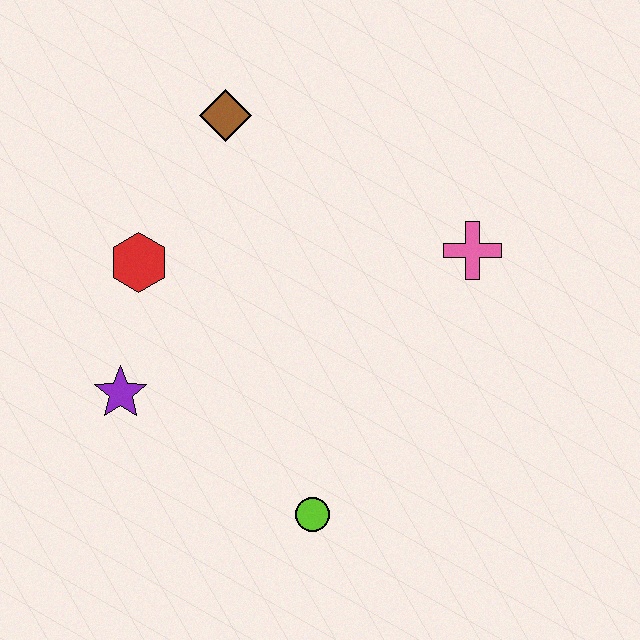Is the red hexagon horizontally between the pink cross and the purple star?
Yes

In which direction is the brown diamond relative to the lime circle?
The brown diamond is above the lime circle.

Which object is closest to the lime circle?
The purple star is closest to the lime circle.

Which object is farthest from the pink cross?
The purple star is farthest from the pink cross.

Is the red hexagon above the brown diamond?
No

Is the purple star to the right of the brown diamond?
No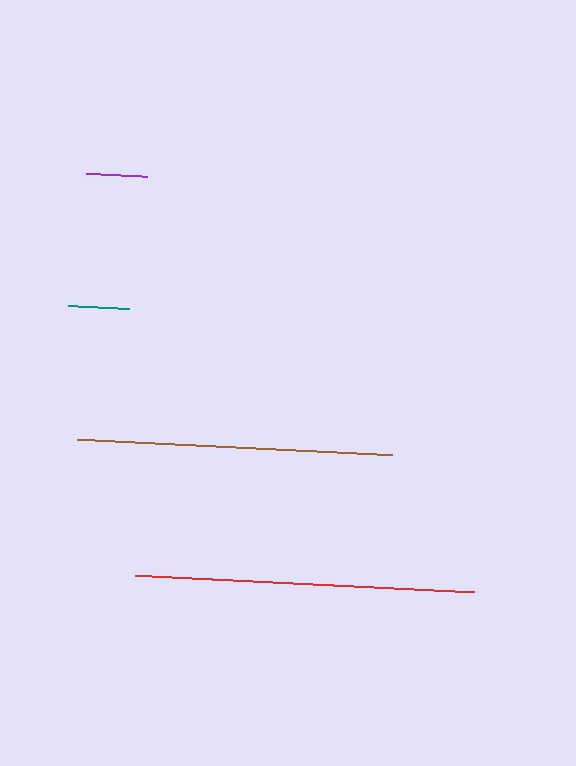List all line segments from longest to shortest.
From longest to shortest: red, brown, teal, purple.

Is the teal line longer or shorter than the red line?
The red line is longer than the teal line.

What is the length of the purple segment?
The purple segment is approximately 61 pixels long.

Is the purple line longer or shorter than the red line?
The red line is longer than the purple line.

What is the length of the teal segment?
The teal segment is approximately 62 pixels long.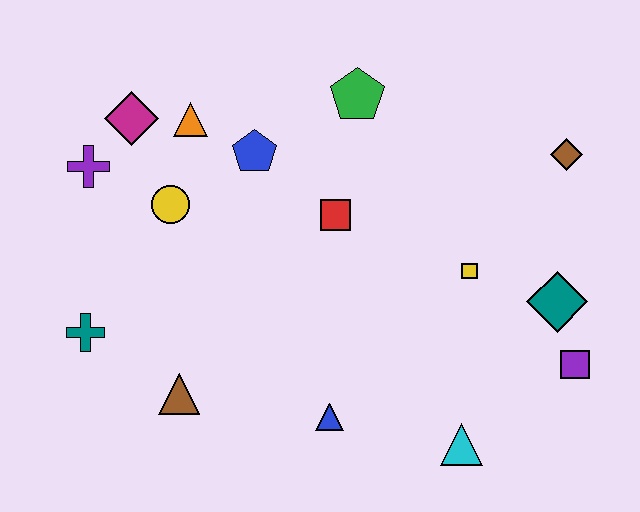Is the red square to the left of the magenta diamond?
No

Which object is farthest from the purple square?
The purple cross is farthest from the purple square.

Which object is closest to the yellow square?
The teal diamond is closest to the yellow square.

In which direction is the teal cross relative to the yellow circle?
The teal cross is below the yellow circle.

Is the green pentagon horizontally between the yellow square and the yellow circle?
Yes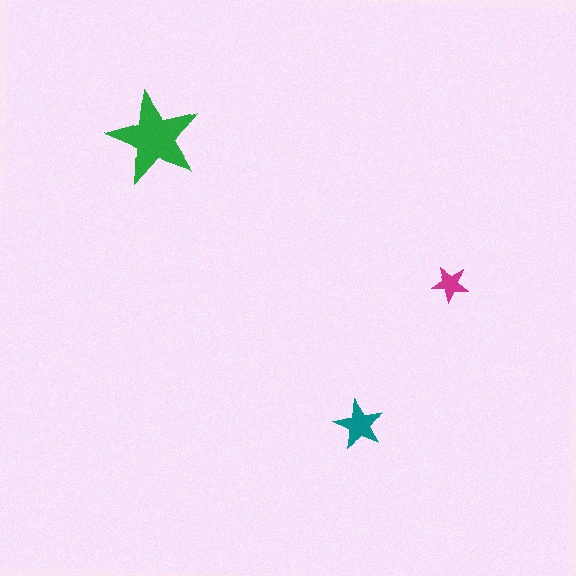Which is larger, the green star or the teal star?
The green one.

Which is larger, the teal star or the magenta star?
The teal one.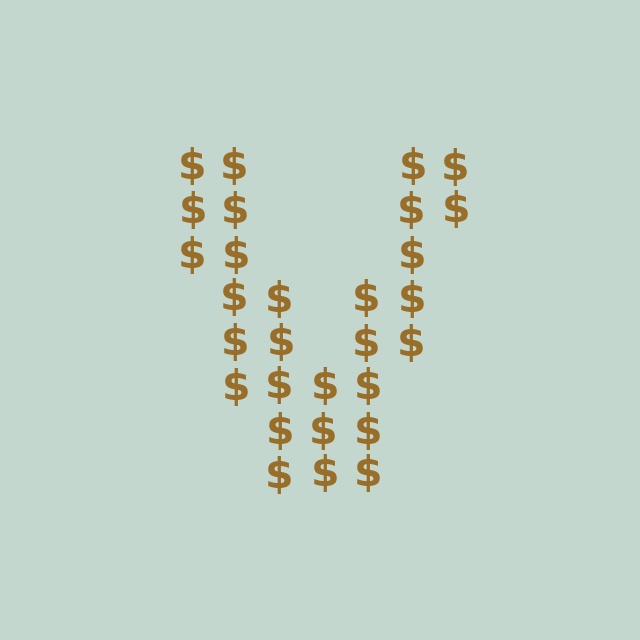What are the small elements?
The small elements are dollar signs.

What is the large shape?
The large shape is the letter V.